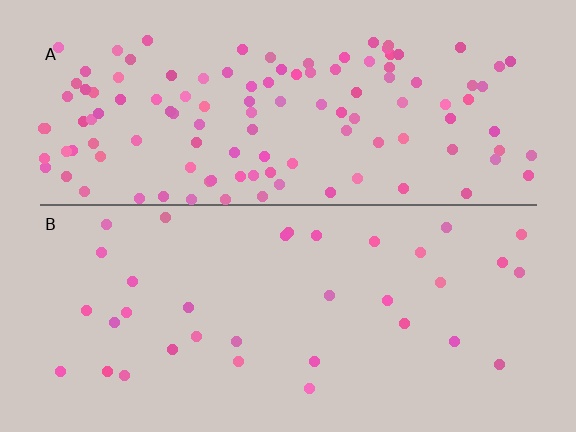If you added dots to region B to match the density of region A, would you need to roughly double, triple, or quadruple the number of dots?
Approximately quadruple.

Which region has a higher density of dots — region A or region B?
A (the top).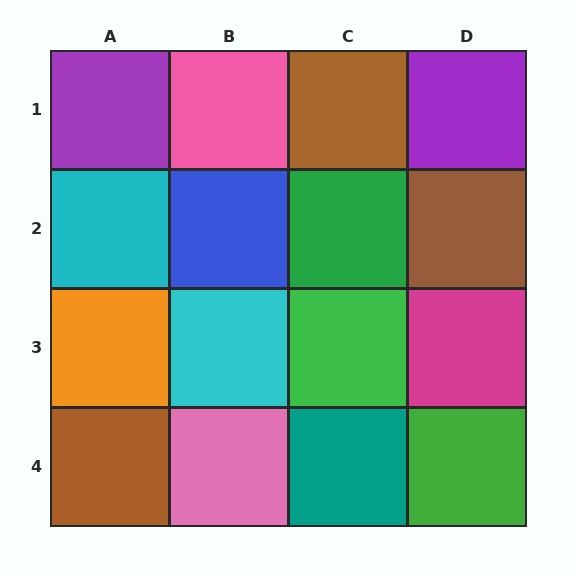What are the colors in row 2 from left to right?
Cyan, blue, green, brown.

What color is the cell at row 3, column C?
Green.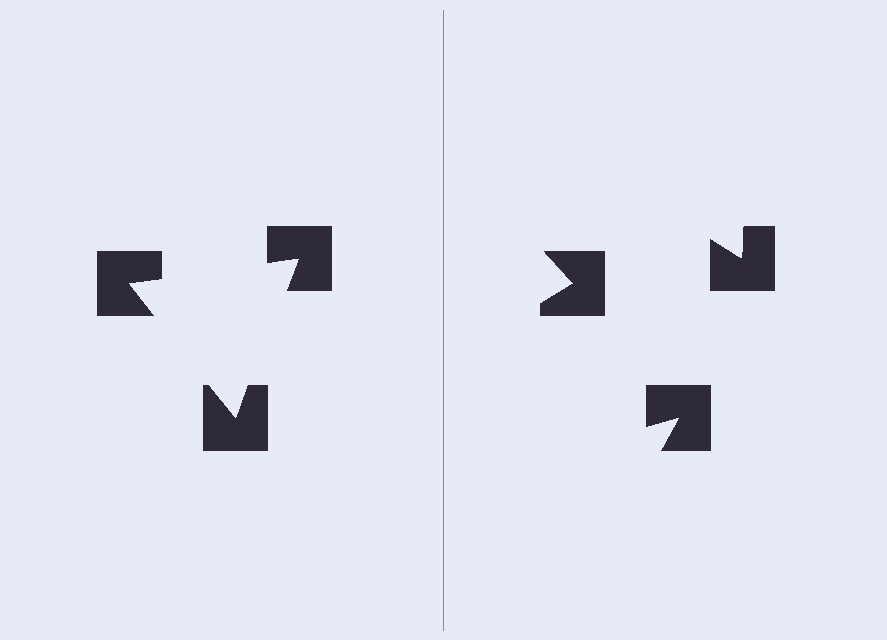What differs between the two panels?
The notched squares are positioned identically on both sides; only the wedge orientations differ. On the left they align to a triangle; on the right they are misaligned.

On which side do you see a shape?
An illusory triangle appears on the left side. On the right side the wedge cuts are rotated, so no coherent shape forms.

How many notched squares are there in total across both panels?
6 — 3 on each side.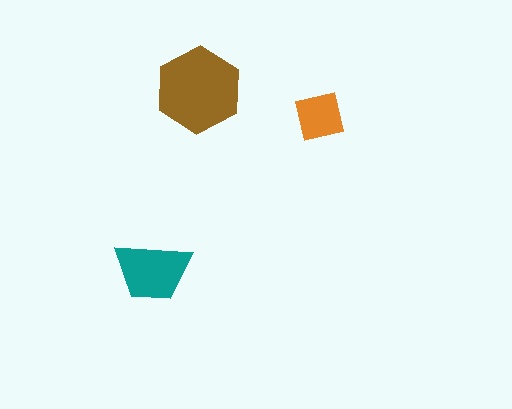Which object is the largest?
The brown hexagon.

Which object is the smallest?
The orange square.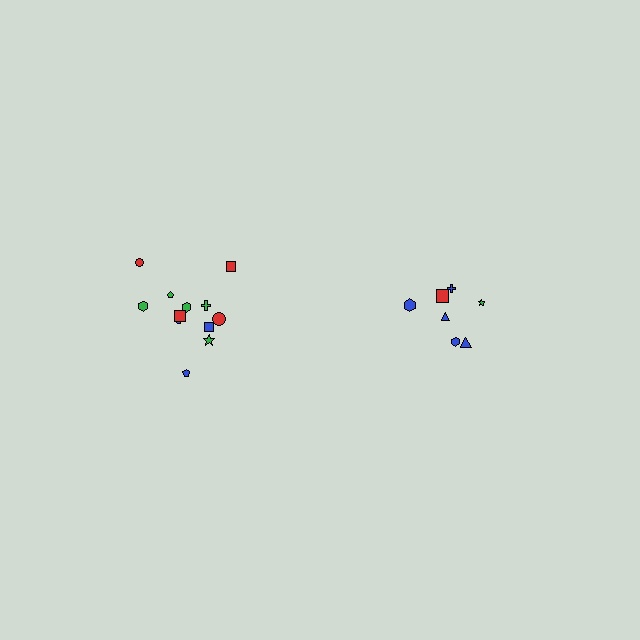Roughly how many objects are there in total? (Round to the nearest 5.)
Roughly 20 objects in total.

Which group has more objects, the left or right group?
The left group.